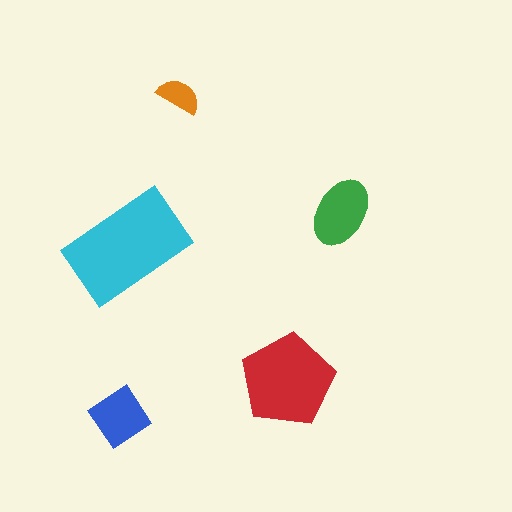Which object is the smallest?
The orange semicircle.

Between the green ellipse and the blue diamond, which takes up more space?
The green ellipse.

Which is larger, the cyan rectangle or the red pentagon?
The cyan rectangle.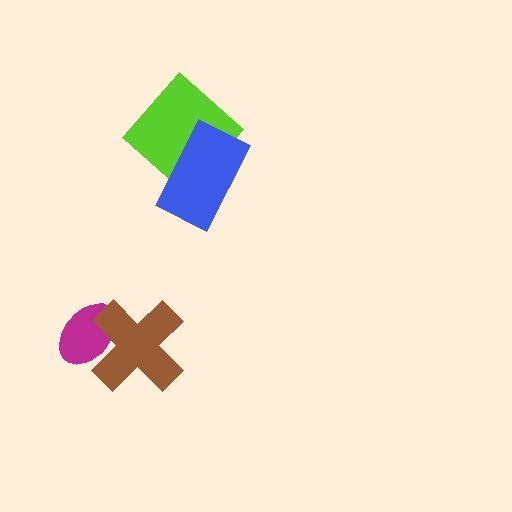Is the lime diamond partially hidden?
Yes, it is partially covered by another shape.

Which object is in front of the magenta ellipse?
The brown cross is in front of the magenta ellipse.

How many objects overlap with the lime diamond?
1 object overlaps with the lime diamond.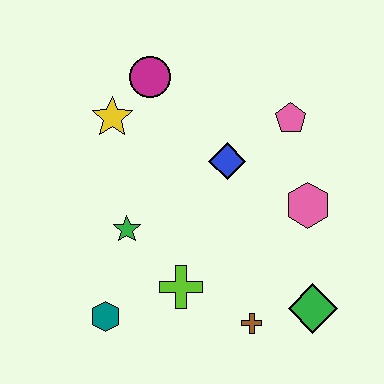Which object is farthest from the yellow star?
The green diamond is farthest from the yellow star.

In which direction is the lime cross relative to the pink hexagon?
The lime cross is to the left of the pink hexagon.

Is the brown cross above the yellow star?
No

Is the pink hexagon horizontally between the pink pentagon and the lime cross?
No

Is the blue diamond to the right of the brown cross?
No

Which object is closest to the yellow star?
The magenta circle is closest to the yellow star.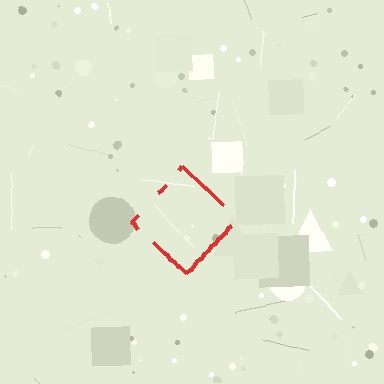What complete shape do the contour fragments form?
The contour fragments form a diamond.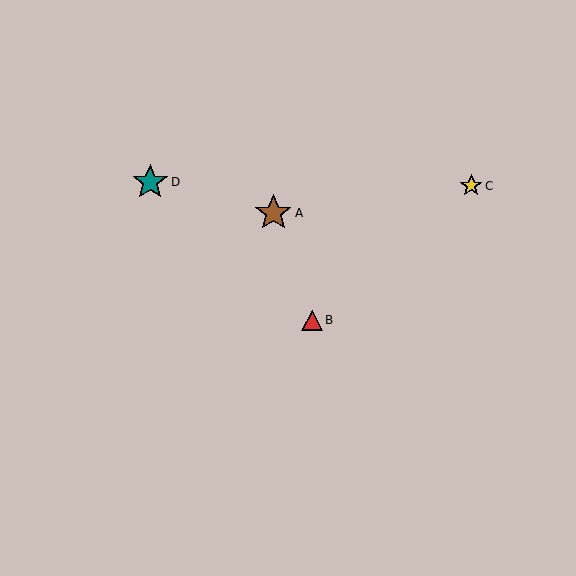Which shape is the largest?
The brown star (labeled A) is the largest.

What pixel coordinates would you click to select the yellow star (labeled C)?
Click at (471, 186) to select the yellow star C.